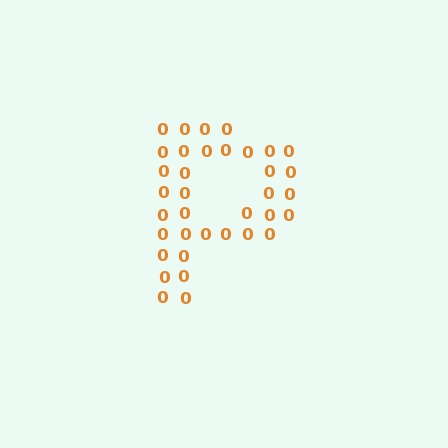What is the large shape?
The large shape is the letter P.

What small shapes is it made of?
It is made of small digit 0's.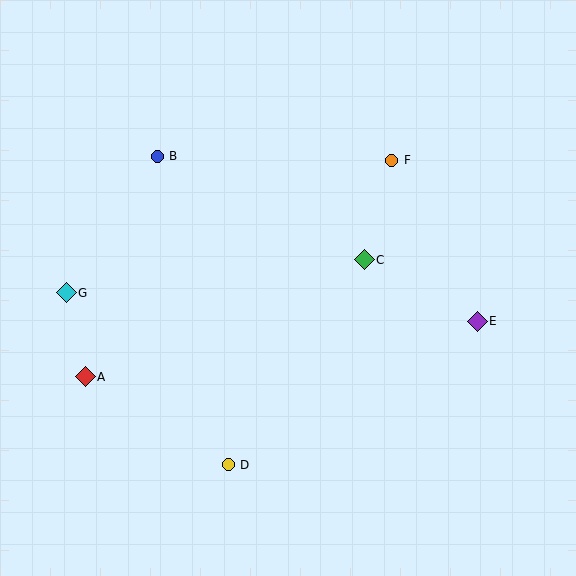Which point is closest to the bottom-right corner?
Point E is closest to the bottom-right corner.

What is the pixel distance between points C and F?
The distance between C and F is 103 pixels.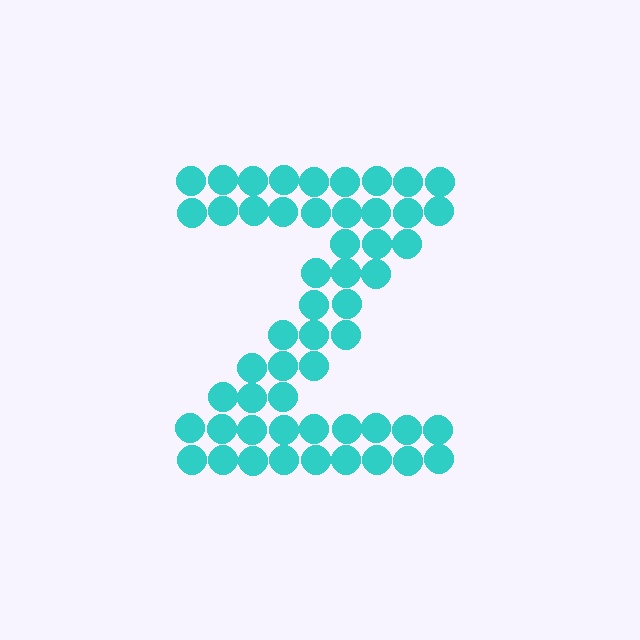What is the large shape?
The large shape is the letter Z.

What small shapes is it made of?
It is made of small circles.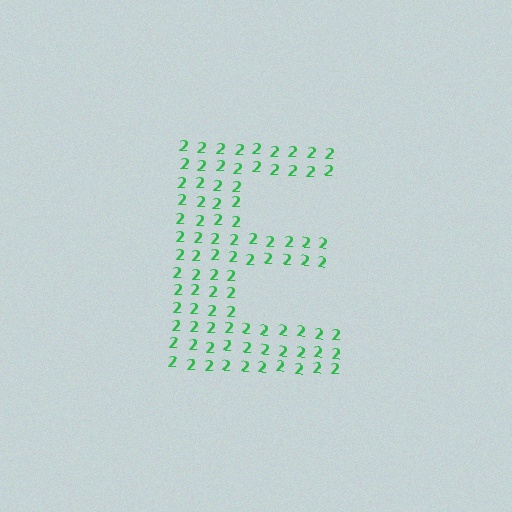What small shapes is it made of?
It is made of small digit 2's.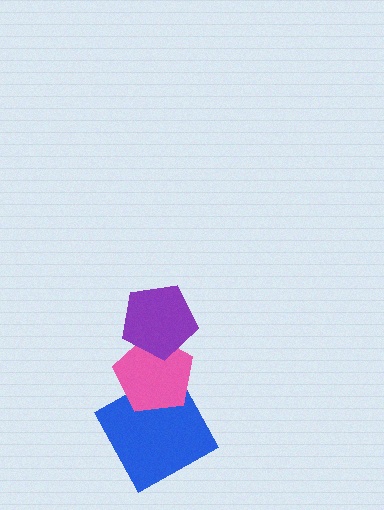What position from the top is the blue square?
The blue square is 3rd from the top.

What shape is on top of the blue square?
The pink pentagon is on top of the blue square.